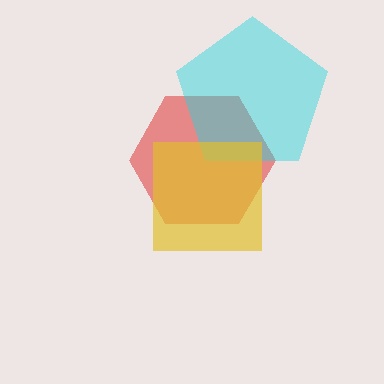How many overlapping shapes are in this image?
There are 3 overlapping shapes in the image.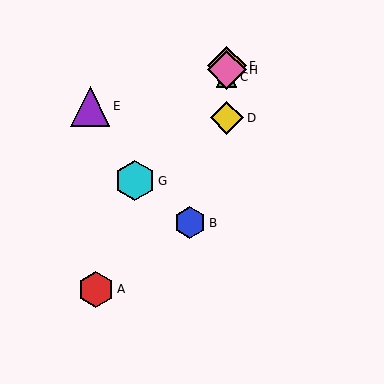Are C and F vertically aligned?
Yes, both are at x≈227.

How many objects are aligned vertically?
4 objects (C, D, F, H) are aligned vertically.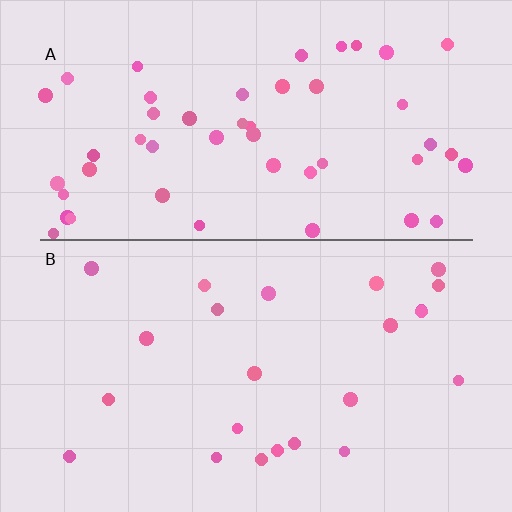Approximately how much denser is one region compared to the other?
Approximately 2.1× — region A over region B.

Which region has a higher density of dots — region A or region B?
A (the top).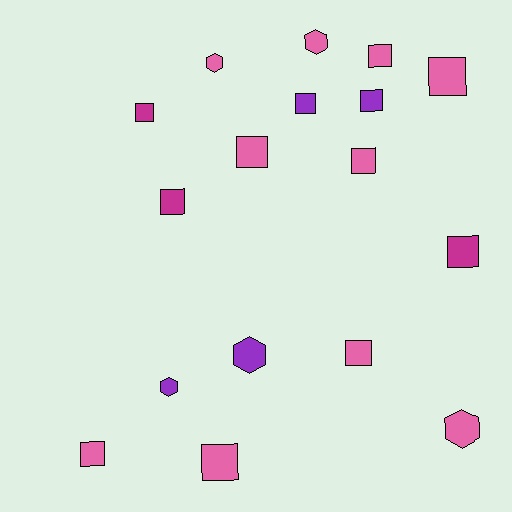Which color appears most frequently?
Pink, with 10 objects.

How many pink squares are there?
There are 7 pink squares.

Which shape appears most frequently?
Square, with 12 objects.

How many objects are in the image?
There are 17 objects.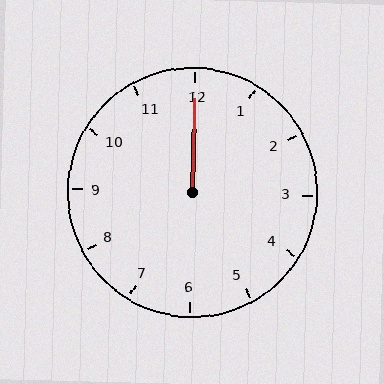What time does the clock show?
12:00.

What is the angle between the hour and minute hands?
Approximately 0 degrees.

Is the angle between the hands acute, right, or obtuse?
It is acute.